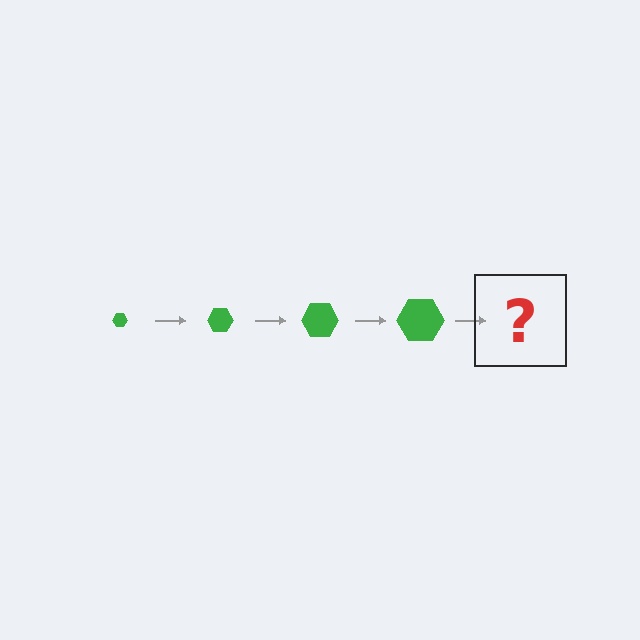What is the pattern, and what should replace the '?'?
The pattern is that the hexagon gets progressively larger each step. The '?' should be a green hexagon, larger than the previous one.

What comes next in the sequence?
The next element should be a green hexagon, larger than the previous one.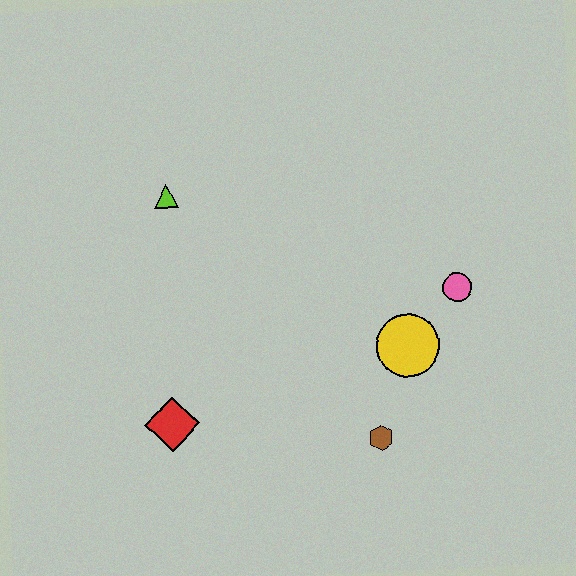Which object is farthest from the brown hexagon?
The lime triangle is farthest from the brown hexagon.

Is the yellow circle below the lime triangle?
Yes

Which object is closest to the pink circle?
The yellow circle is closest to the pink circle.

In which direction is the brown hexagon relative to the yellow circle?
The brown hexagon is below the yellow circle.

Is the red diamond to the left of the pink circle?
Yes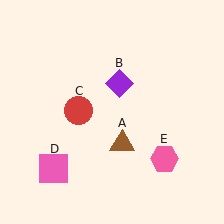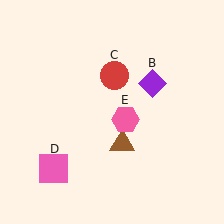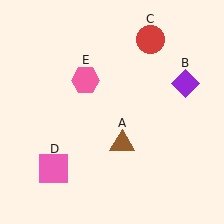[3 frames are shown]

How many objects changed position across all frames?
3 objects changed position: purple diamond (object B), red circle (object C), pink hexagon (object E).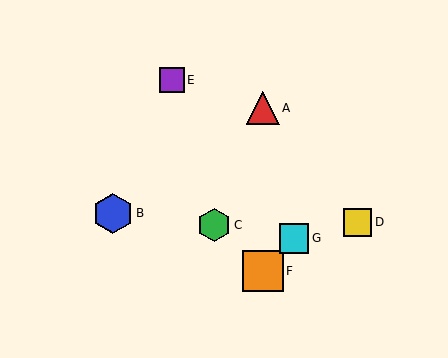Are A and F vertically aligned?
Yes, both are at x≈263.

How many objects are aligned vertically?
2 objects (A, F) are aligned vertically.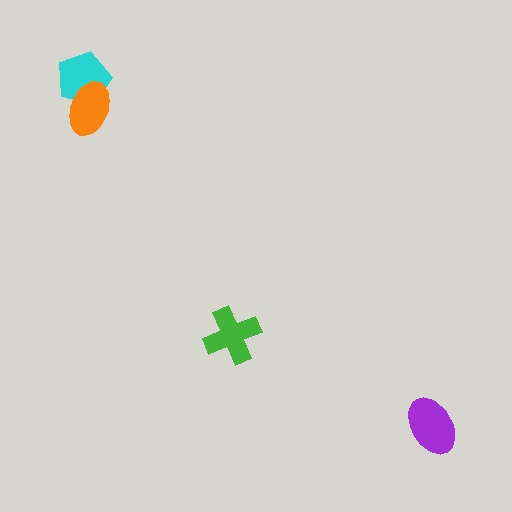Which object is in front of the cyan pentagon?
The orange ellipse is in front of the cyan pentagon.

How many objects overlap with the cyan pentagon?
1 object overlaps with the cyan pentagon.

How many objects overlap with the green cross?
0 objects overlap with the green cross.